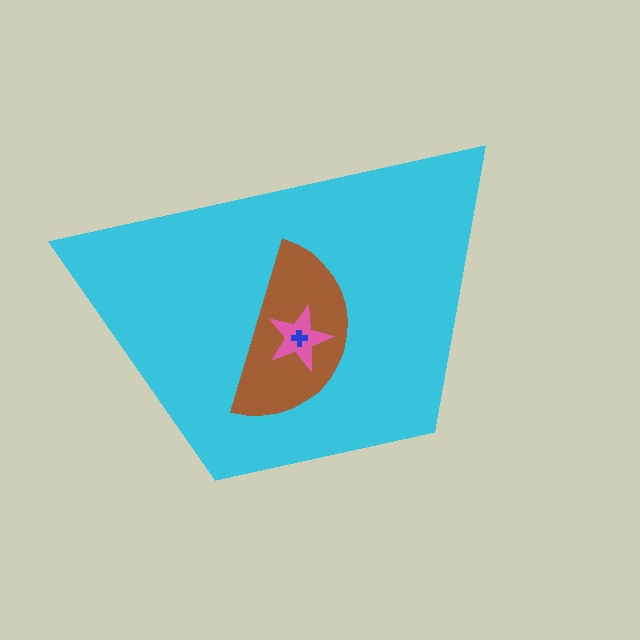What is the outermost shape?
The cyan trapezoid.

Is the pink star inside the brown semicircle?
Yes.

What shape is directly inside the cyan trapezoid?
The brown semicircle.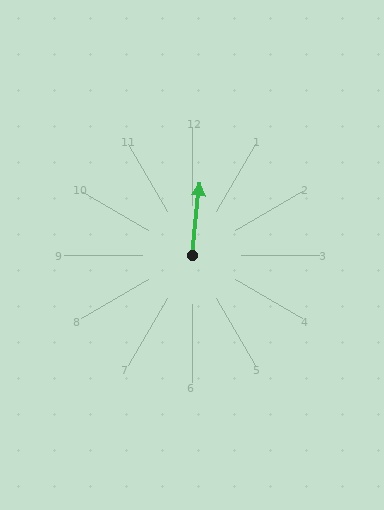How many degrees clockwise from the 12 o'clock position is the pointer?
Approximately 6 degrees.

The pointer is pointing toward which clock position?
Roughly 12 o'clock.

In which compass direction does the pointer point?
North.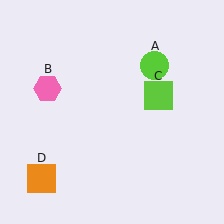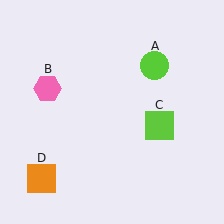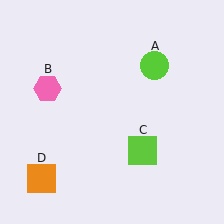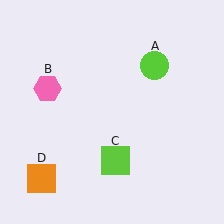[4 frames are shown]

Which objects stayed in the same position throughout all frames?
Lime circle (object A) and pink hexagon (object B) and orange square (object D) remained stationary.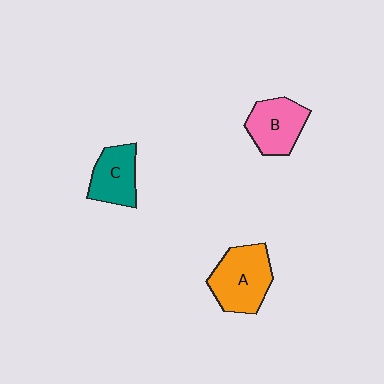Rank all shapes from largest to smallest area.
From largest to smallest: A (orange), B (pink), C (teal).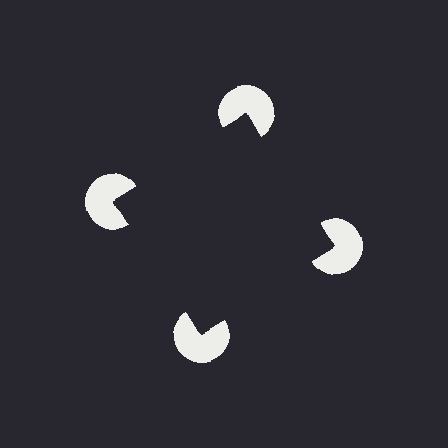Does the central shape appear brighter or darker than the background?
It typically appears slightly darker than the background, even though no actual brightness change is drawn.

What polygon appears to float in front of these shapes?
An illusory square — its edges are inferred from the aligned wedge cuts in the pac-man discs, not physically drawn.